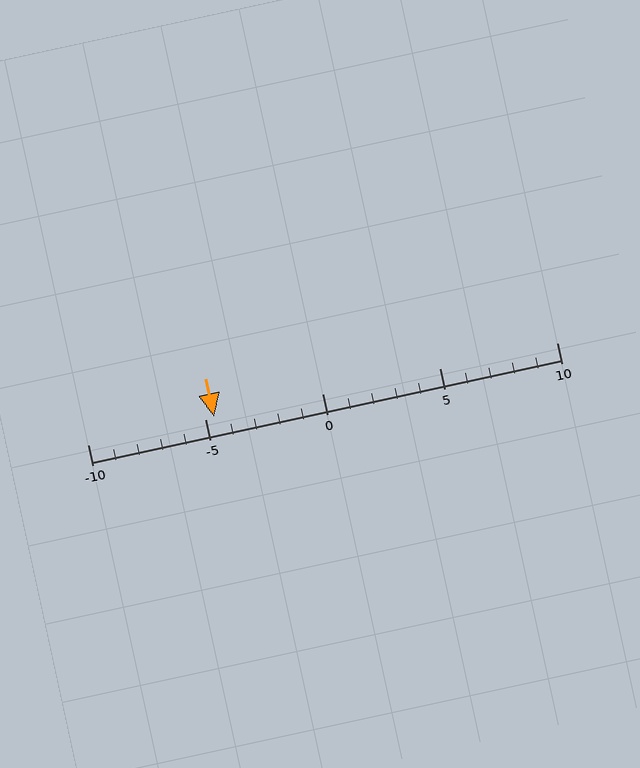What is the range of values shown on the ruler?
The ruler shows values from -10 to 10.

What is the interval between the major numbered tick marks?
The major tick marks are spaced 5 units apart.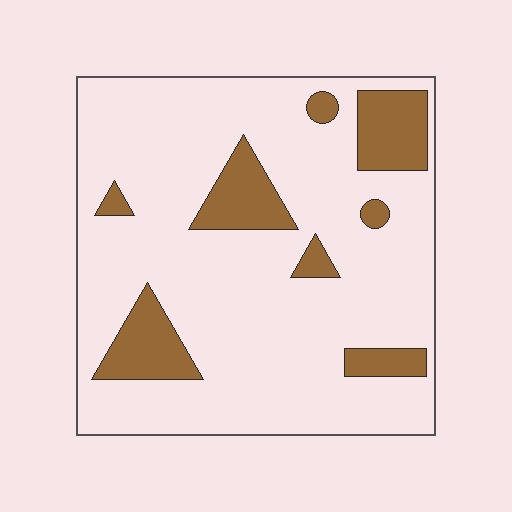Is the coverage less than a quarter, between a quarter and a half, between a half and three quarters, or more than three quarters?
Less than a quarter.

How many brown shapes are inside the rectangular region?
8.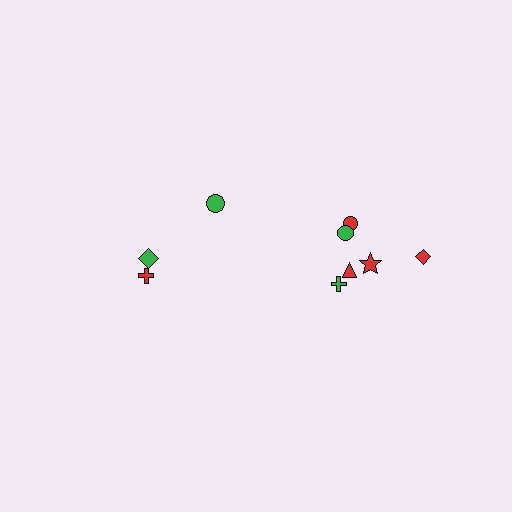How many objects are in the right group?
There are 6 objects.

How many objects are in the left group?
There are 3 objects.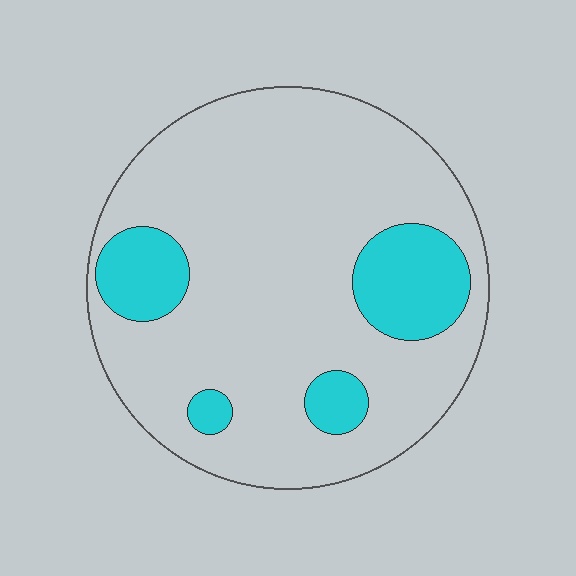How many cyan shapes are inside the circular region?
4.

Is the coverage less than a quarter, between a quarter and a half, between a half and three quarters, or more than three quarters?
Less than a quarter.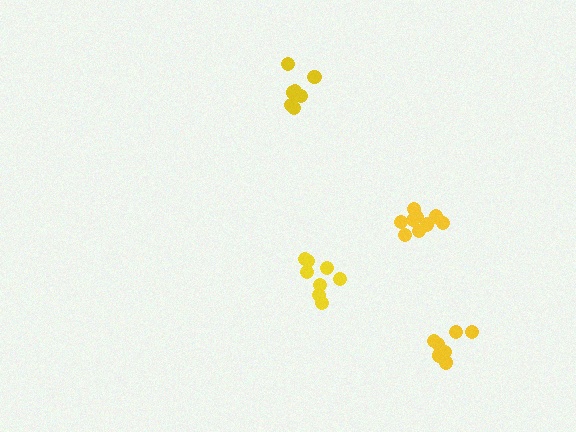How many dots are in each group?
Group 1: 8 dots, Group 2: 9 dots, Group 3: 7 dots, Group 4: 8 dots (32 total).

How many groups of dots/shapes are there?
There are 4 groups.